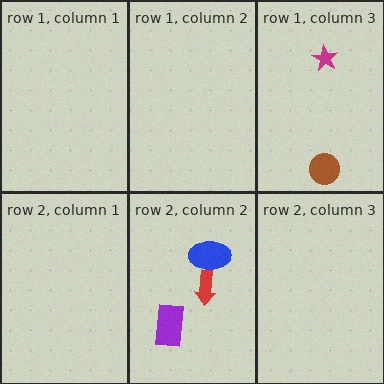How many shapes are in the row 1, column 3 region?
2.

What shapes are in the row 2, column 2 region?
The red arrow, the purple rectangle, the blue ellipse.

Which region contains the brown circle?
The row 1, column 3 region.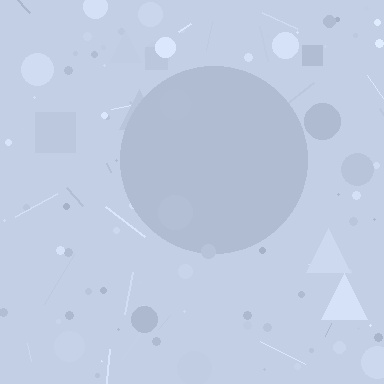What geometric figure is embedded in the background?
A circle is embedded in the background.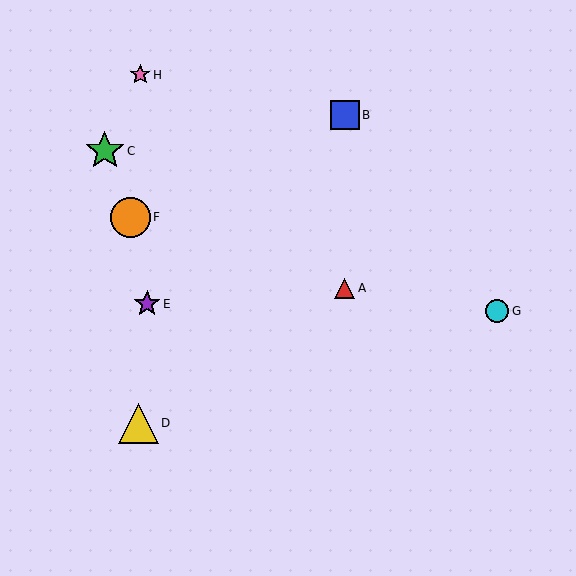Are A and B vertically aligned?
Yes, both are at x≈345.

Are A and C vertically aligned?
No, A is at x≈345 and C is at x≈105.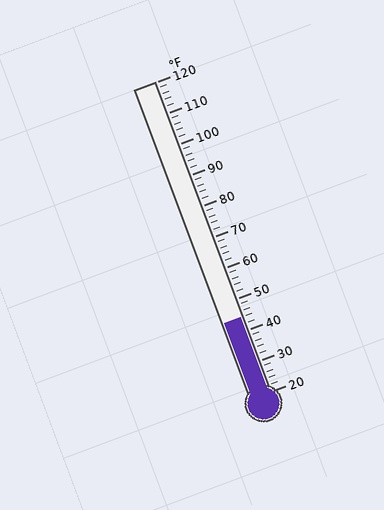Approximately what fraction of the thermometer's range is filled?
The thermometer is filled to approximately 25% of its range.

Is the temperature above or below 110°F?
The temperature is below 110°F.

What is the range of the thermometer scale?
The thermometer scale ranges from 20°F to 120°F.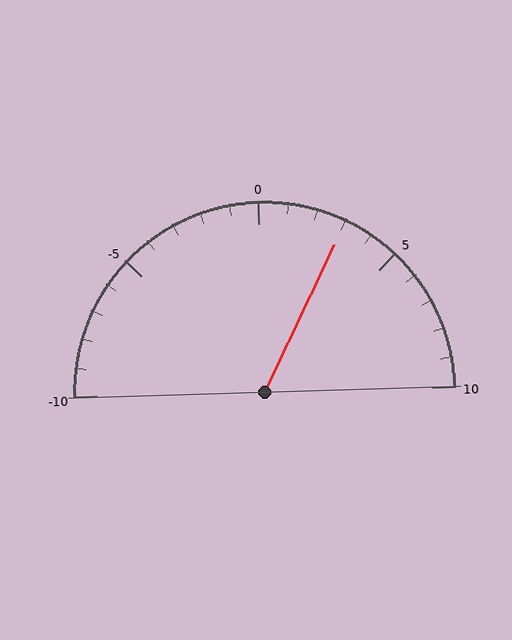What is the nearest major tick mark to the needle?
The nearest major tick mark is 5.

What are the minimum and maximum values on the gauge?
The gauge ranges from -10 to 10.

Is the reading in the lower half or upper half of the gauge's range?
The reading is in the upper half of the range (-10 to 10).